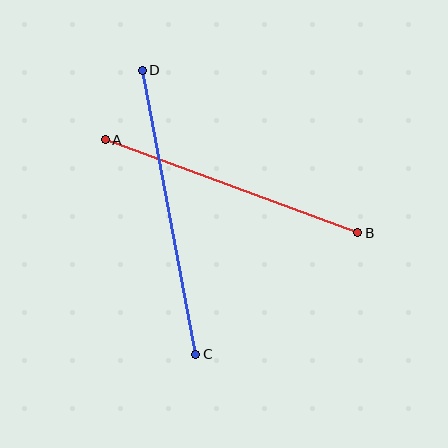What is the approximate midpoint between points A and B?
The midpoint is at approximately (231, 186) pixels.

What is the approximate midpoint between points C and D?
The midpoint is at approximately (169, 212) pixels.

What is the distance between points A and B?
The distance is approximately 269 pixels.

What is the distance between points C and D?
The distance is approximately 289 pixels.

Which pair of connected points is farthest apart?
Points C and D are farthest apart.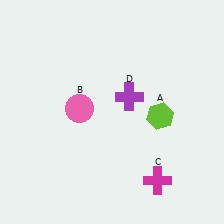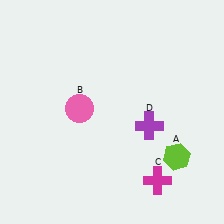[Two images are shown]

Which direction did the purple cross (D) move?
The purple cross (D) moved down.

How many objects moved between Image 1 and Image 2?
2 objects moved between the two images.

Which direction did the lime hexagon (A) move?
The lime hexagon (A) moved down.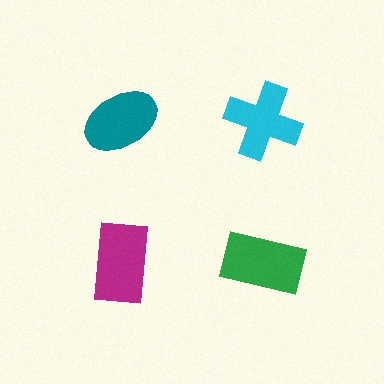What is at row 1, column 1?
A teal ellipse.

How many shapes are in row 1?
2 shapes.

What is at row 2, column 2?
A green rectangle.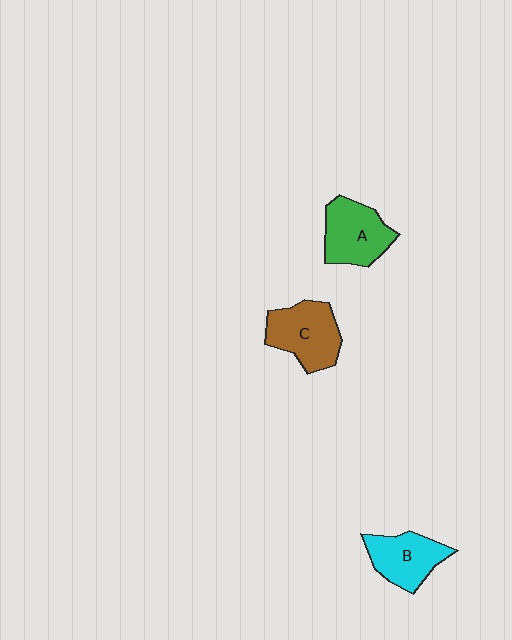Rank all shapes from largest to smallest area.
From largest to smallest: C (brown), A (green), B (cyan).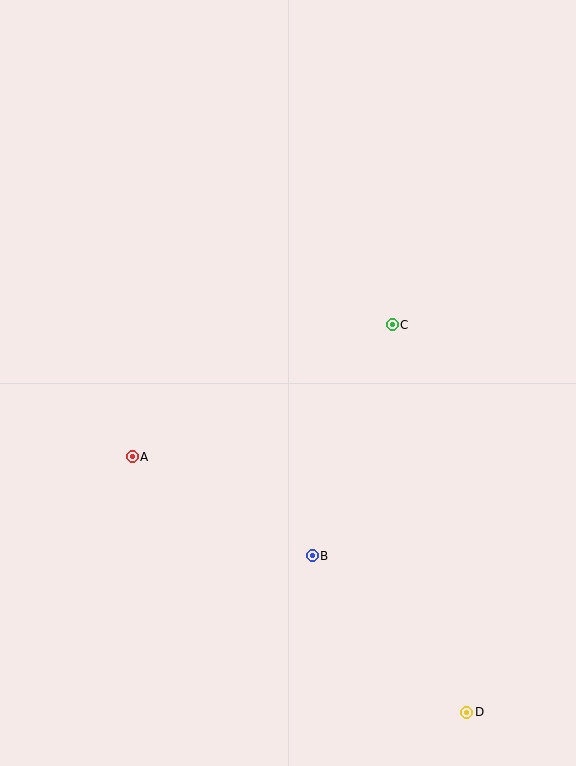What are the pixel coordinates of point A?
Point A is at (132, 457).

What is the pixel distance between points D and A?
The distance between D and A is 421 pixels.